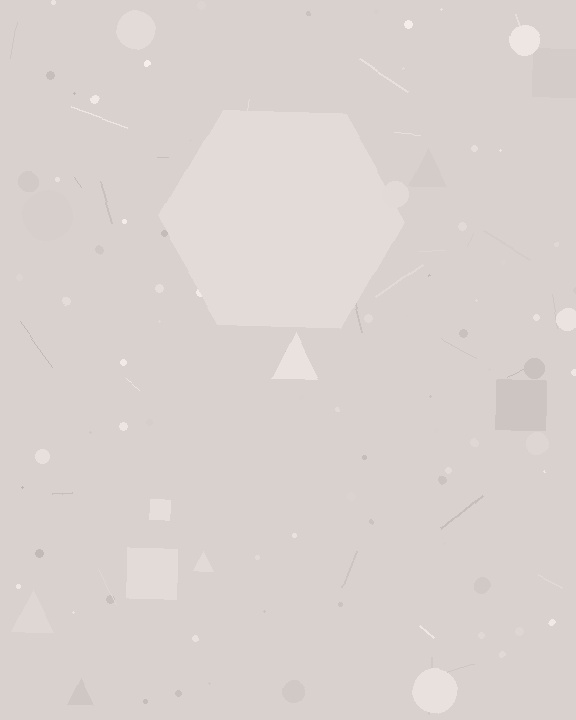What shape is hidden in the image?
A hexagon is hidden in the image.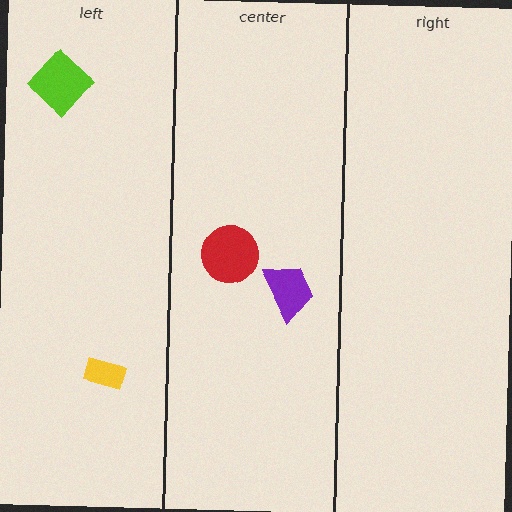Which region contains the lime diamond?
The left region.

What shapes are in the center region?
The purple trapezoid, the red circle.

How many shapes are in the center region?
2.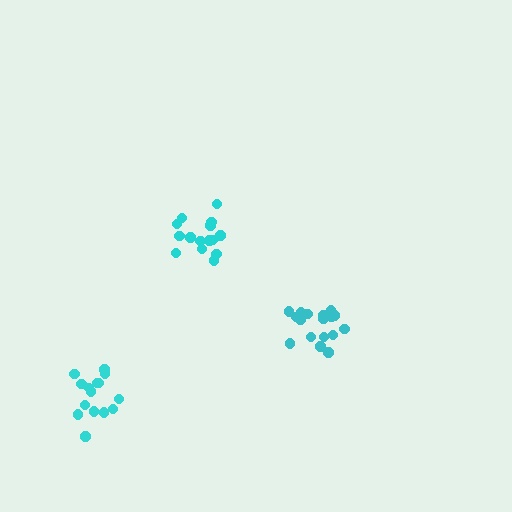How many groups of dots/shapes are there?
There are 3 groups.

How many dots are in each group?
Group 1: 18 dots, Group 2: 15 dots, Group 3: 15 dots (48 total).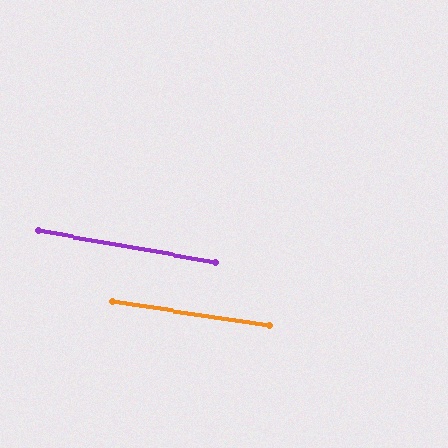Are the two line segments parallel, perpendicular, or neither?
Parallel — their directions differ by only 1.2°.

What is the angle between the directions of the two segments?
Approximately 1 degree.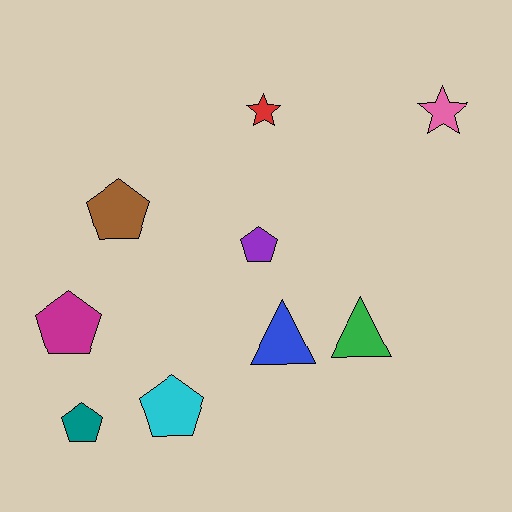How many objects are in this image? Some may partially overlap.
There are 9 objects.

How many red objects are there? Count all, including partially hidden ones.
There is 1 red object.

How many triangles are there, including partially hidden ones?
There are 2 triangles.